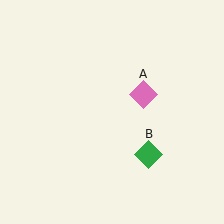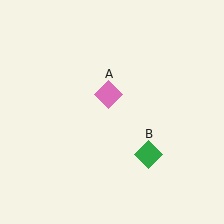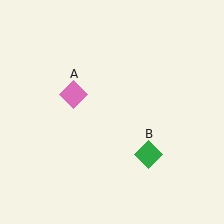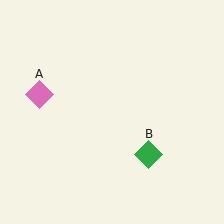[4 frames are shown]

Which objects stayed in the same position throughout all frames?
Green diamond (object B) remained stationary.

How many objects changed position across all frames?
1 object changed position: pink diamond (object A).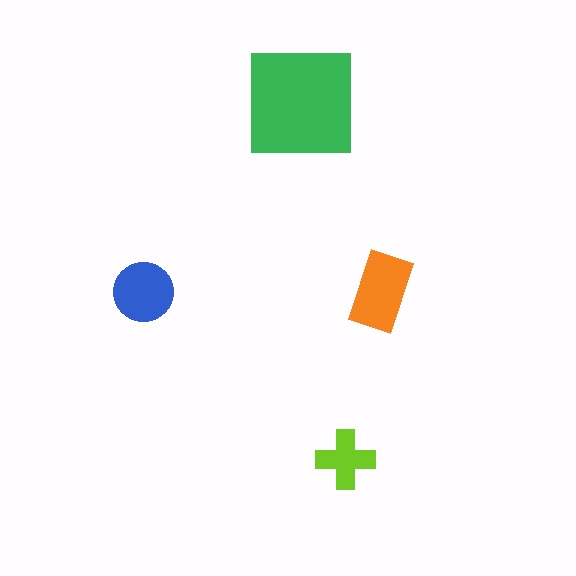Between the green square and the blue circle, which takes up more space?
The green square.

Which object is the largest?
The green square.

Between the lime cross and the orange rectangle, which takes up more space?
The orange rectangle.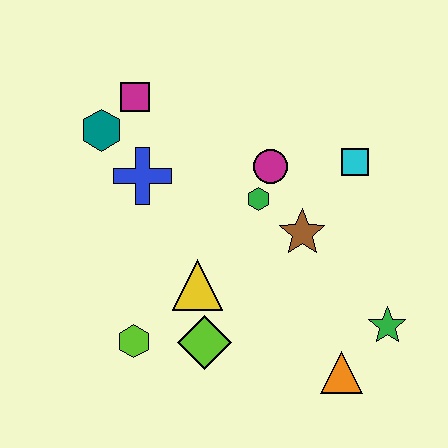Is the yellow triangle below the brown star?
Yes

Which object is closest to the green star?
The orange triangle is closest to the green star.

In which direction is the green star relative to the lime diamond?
The green star is to the right of the lime diamond.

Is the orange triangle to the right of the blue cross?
Yes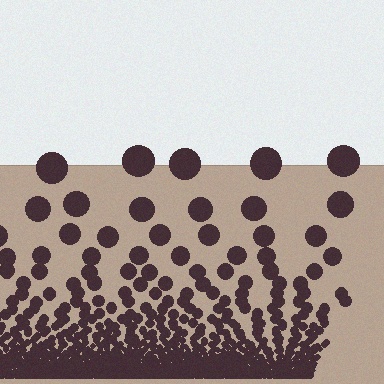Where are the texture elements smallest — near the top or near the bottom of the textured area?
Near the bottom.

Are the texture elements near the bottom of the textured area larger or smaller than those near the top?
Smaller. The gradient is inverted — elements near the bottom are smaller and denser.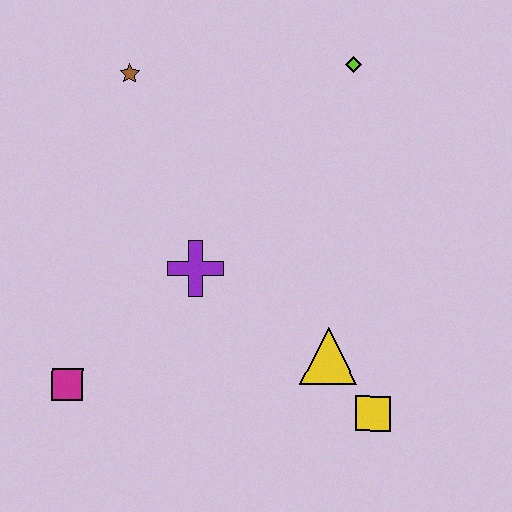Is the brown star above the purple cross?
Yes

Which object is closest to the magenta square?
The purple cross is closest to the magenta square.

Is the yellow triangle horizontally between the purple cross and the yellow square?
Yes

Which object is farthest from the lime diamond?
The magenta square is farthest from the lime diamond.